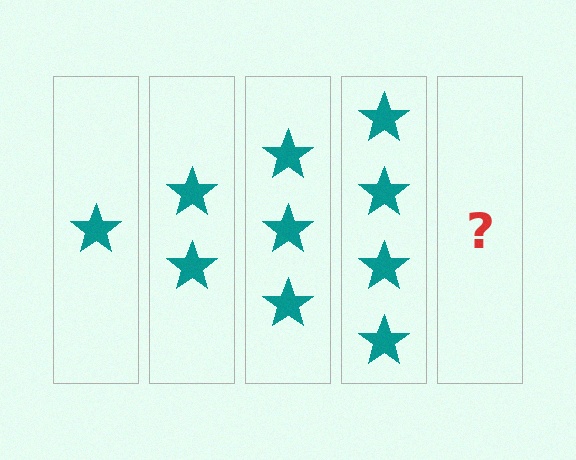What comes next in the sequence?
The next element should be 5 stars.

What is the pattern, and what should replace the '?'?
The pattern is that each step adds one more star. The '?' should be 5 stars.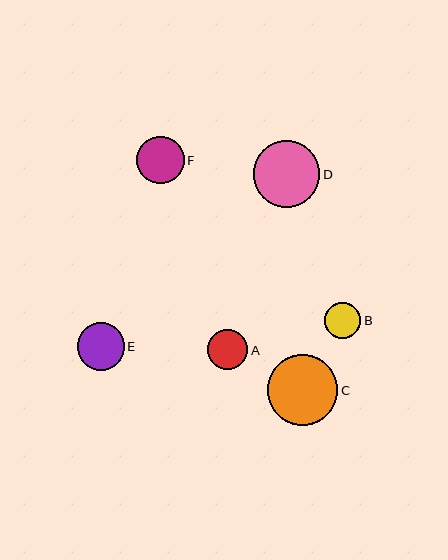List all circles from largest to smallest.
From largest to smallest: C, D, E, F, A, B.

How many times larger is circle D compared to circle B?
Circle D is approximately 1.8 times the size of circle B.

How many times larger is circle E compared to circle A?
Circle E is approximately 1.2 times the size of circle A.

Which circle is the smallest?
Circle B is the smallest with a size of approximately 36 pixels.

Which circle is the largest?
Circle C is the largest with a size of approximately 71 pixels.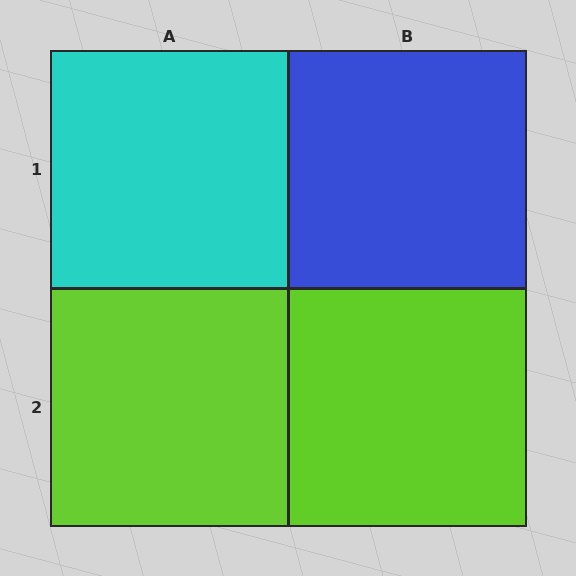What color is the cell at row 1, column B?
Blue.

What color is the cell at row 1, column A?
Cyan.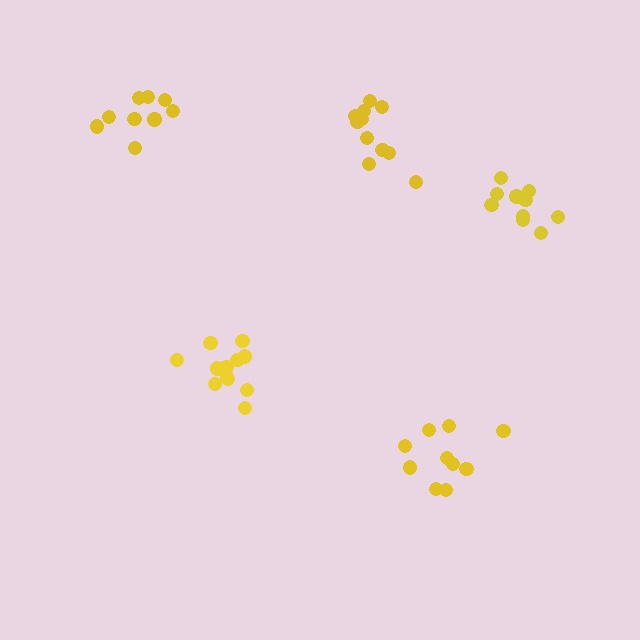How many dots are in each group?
Group 1: 11 dots, Group 2: 13 dots, Group 3: 10 dots, Group 4: 9 dots, Group 5: 10 dots (53 total).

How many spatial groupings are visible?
There are 5 spatial groupings.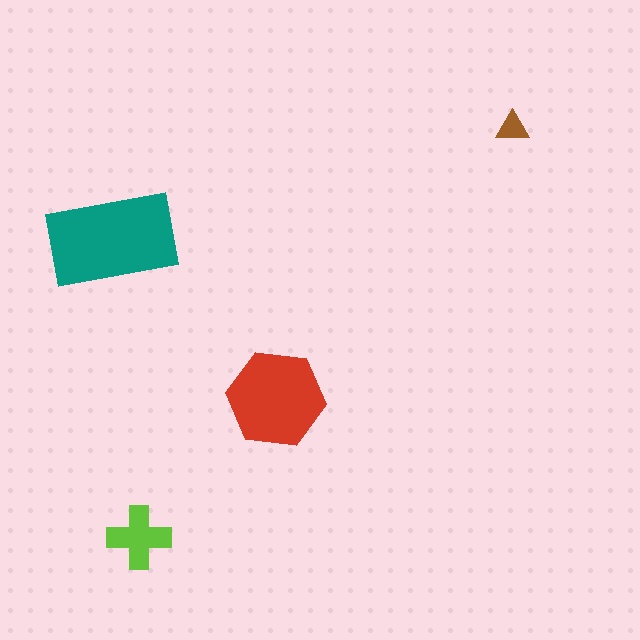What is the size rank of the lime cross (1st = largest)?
3rd.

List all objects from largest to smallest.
The teal rectangle, the red hexagon, the lime cross, the brown triangle.